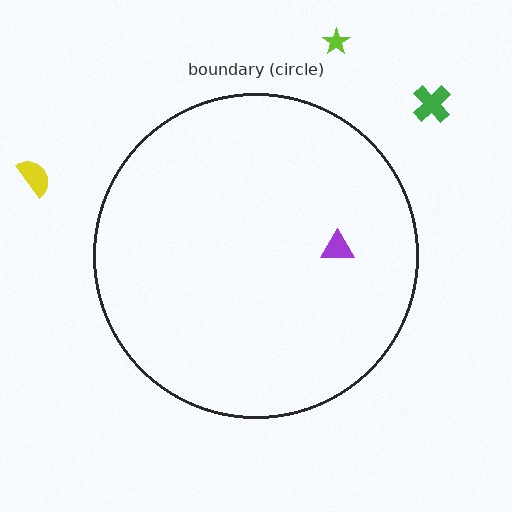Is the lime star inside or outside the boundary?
Outside.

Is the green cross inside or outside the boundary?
Outside.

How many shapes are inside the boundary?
1 inside, 3 outside.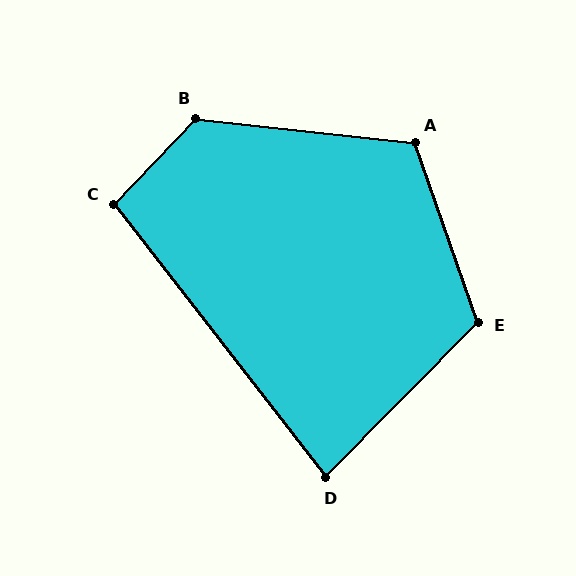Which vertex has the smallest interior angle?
D, at approximately 82 degrees.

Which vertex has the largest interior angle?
B, at approximately 127 degrees.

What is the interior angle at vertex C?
Approximately 99 degrees (obtuse).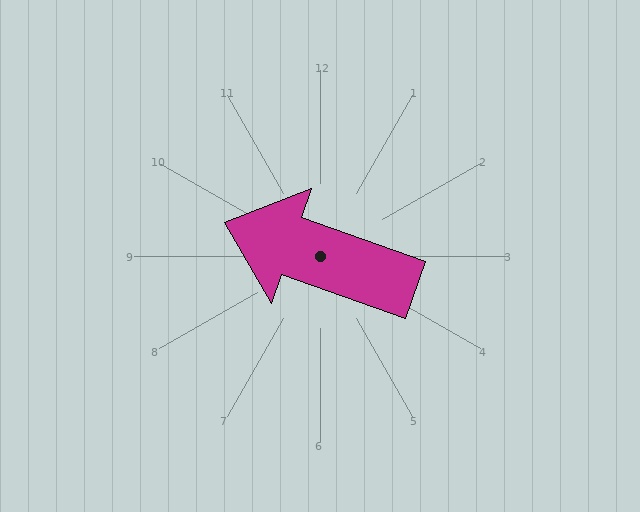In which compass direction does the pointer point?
West.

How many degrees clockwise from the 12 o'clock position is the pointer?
Approximately 290 degrees.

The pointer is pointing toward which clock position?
Roughly 10 o'clock.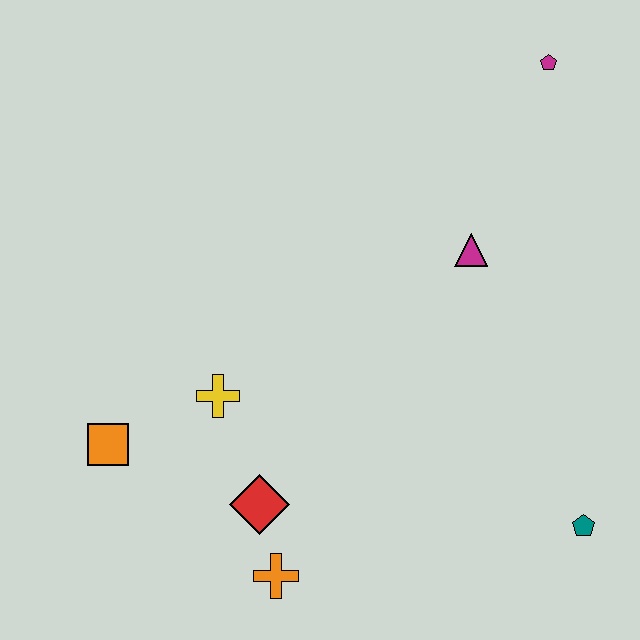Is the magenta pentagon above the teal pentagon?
Yes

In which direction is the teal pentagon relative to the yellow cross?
The teal pentagon is to the right of the yellow cross.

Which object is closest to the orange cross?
The red diamond is closest to the orange cross.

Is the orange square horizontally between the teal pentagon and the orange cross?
No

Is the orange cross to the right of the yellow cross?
Yes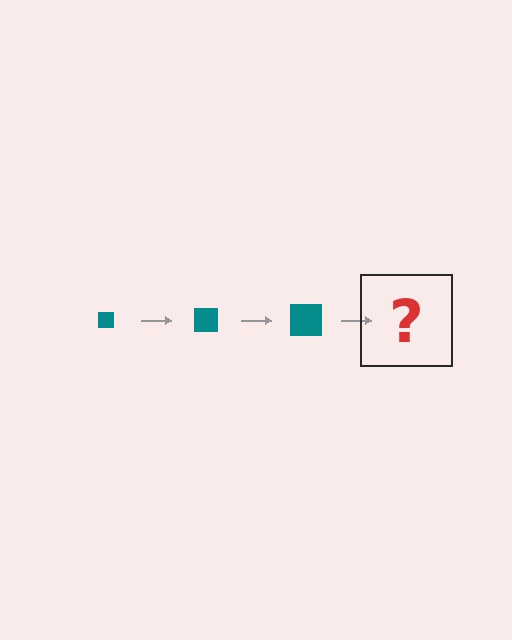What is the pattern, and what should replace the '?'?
The pattern is that the square gets progressively larger each step. The '?' should be a teal square, larger than the previous one.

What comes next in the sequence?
The next element should be a teal square, larger than the previous one.